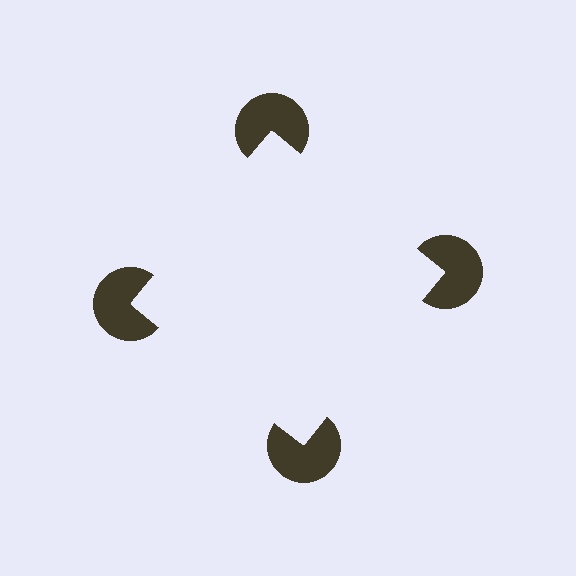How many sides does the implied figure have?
4 sides.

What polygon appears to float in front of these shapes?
An illusory square — its edges are inferred from the aligned wedge cuts in the pac-man discs, not physically drawn.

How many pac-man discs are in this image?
There are 4 — one at each vertex of the illusory square.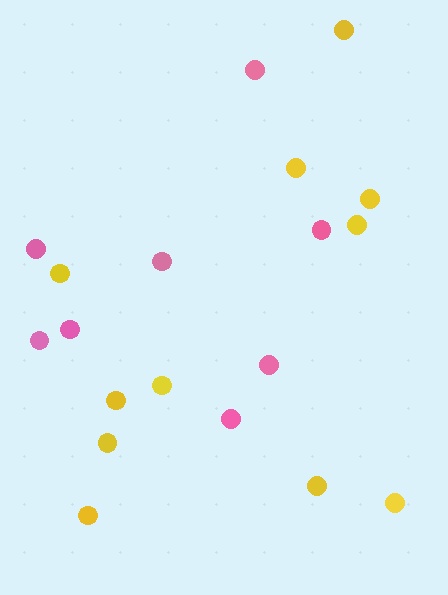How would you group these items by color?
There are 2 groups: one group of pink circles (8) and one group of yellow circles (11).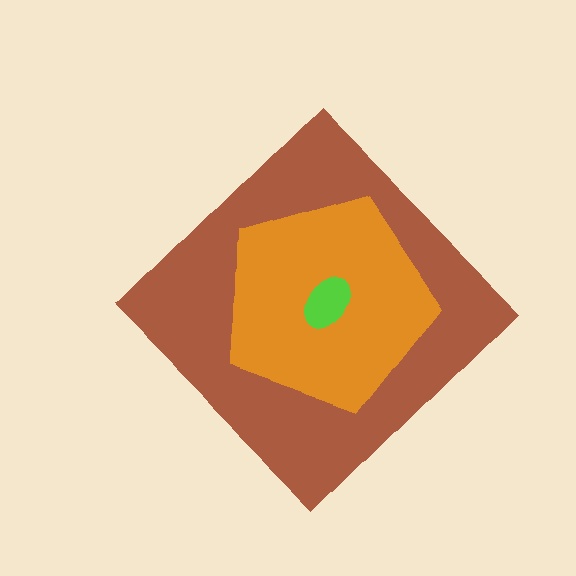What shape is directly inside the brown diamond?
The orange pentagon.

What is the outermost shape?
The brown diamond.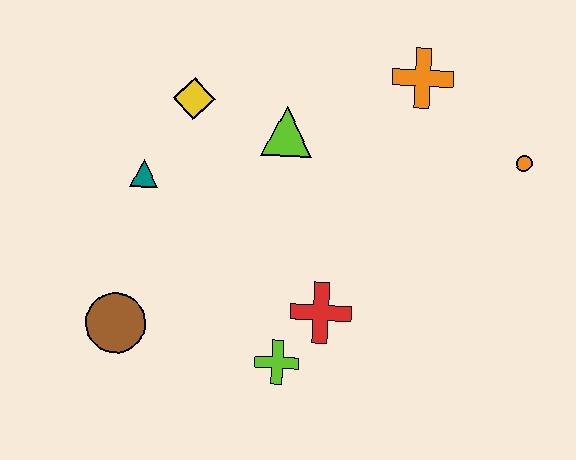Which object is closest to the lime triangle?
The yellow diamond is closest to the lime triangle.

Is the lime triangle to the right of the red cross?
No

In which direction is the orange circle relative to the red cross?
The orange circle is to the right of the red cross.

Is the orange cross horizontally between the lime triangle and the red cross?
No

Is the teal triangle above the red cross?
Yes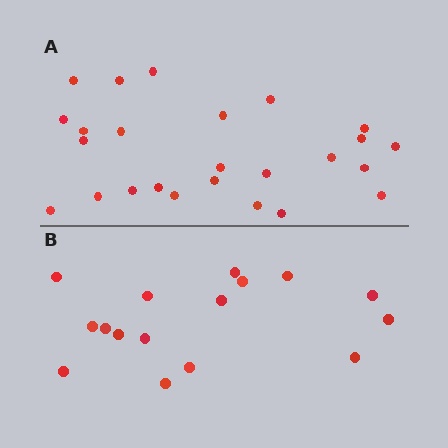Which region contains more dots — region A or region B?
Region A (the top region) has more dots.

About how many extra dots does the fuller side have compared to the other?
Region A has roughly 8 or so more dots than region B.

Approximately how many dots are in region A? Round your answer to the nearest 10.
About 20 dots. (The exact count is 25, which rounds to 20.)